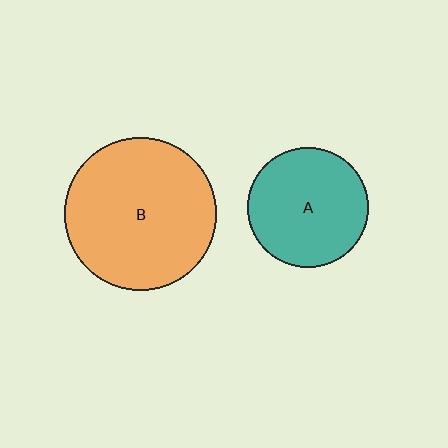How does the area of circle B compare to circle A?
Approximately 1.6 times.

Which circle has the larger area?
Circle B (orange).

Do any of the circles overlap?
No, none of the circles overlap.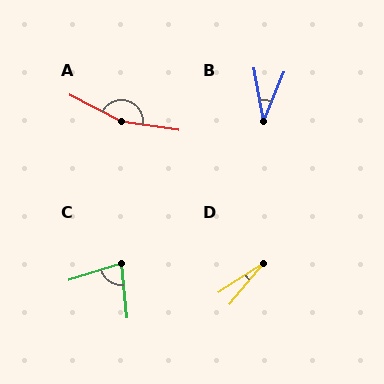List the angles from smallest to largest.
D (17°), B (33°), C (79°), A (161°).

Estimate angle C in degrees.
Approximately 79 degrees.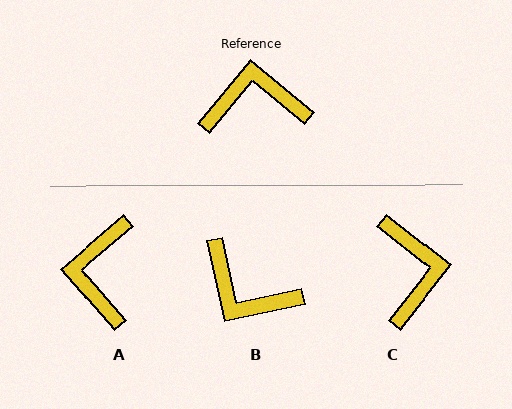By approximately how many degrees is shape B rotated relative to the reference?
Approximately 142 degrees counter-clockwise.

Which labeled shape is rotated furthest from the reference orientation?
B, about 142 degrees away.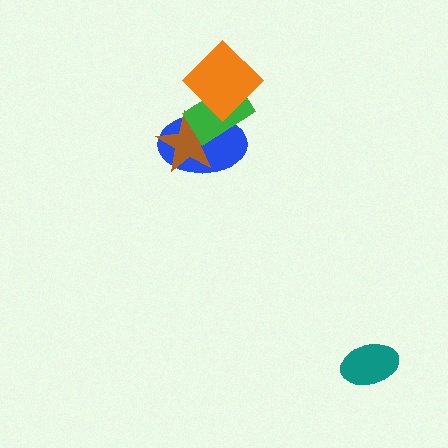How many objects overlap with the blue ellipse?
3 objects overlap with the blue ellipse.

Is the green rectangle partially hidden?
Yes, it is partially covered by another shape.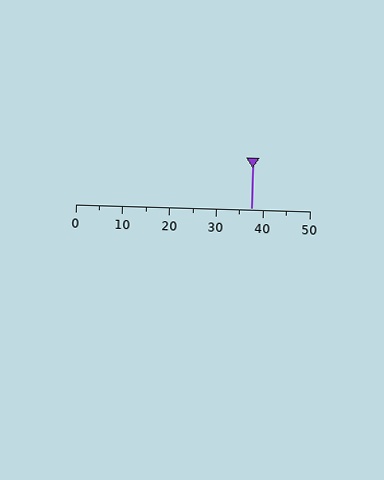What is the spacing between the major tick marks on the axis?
The major ticks are spaced 10 apart.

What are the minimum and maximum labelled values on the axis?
The axis runs from 0 to 50.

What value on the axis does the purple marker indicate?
The marker indicates approximately 37.5.